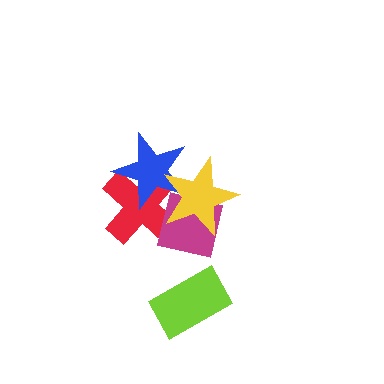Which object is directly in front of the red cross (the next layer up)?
The blue star is directly in front of the red cross.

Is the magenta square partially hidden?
Yes, it is partially covered by another shape.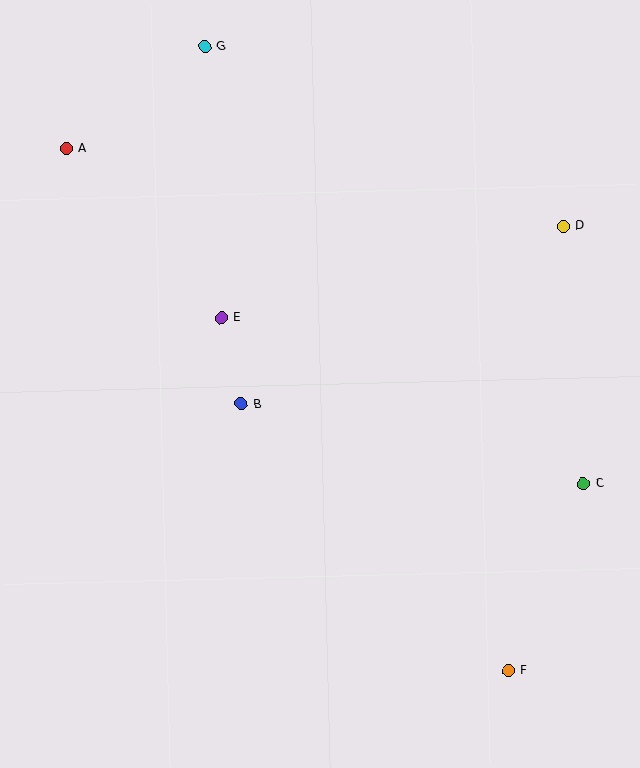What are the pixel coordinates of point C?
Point C is at (583, 483).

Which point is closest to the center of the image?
Point B at (241, 404) is closest to the center.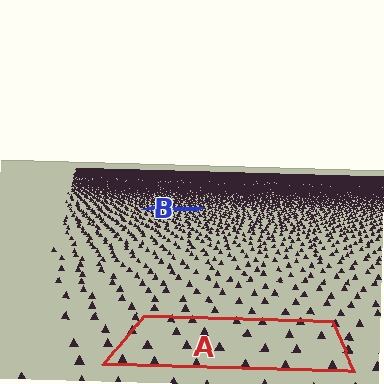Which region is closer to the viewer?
Region A is closer. The texture elements there are larger and more spread out.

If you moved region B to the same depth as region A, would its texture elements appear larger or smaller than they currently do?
They would appear larger. At a closer depth, the same texture elements are projected at a bigger on-screen size.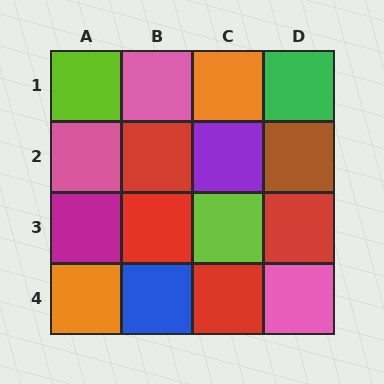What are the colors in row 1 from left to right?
Lime, pink, orange, green.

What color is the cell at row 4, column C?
Red.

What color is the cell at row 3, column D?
Red.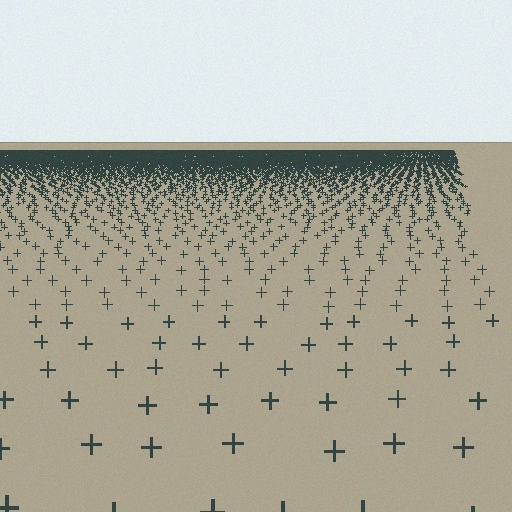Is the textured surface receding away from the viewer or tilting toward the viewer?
The surface is receding away from the viewer. Texture elements get smaller and denser toward the top.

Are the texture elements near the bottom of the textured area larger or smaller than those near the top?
Larger. Near the bottom, elements are closer to the viewer and appear at a bigger on-screen size.